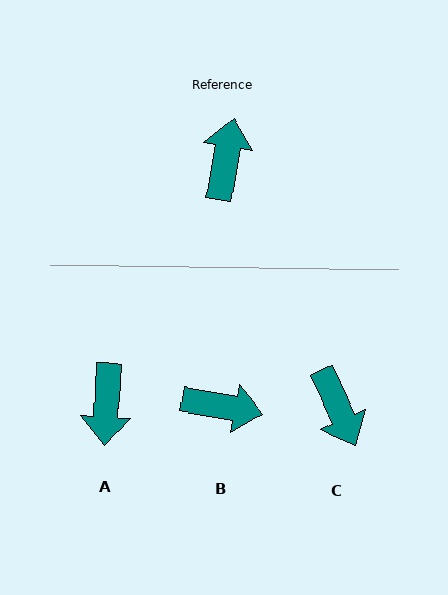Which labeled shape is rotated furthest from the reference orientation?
A, about 173 degrees away.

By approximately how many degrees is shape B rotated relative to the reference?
Approximately 90 degrees clockwise.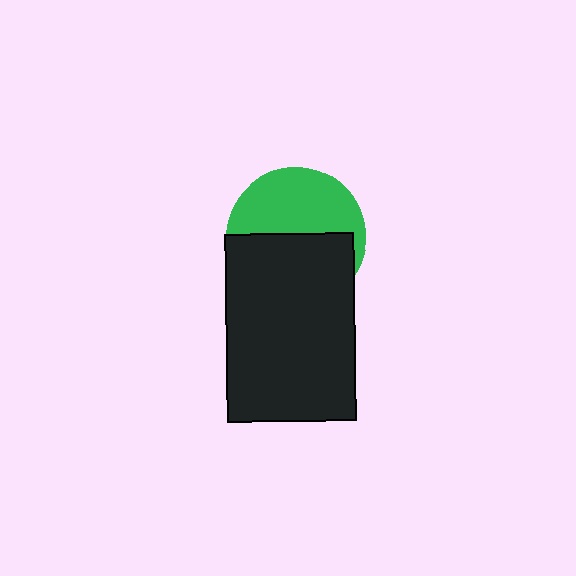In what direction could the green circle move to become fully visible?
The green circle could move up. That would shift it out from behind the black rectangle entirely.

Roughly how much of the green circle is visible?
About half of it is visible (roughly 49%).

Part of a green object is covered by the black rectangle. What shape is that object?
It is a circle.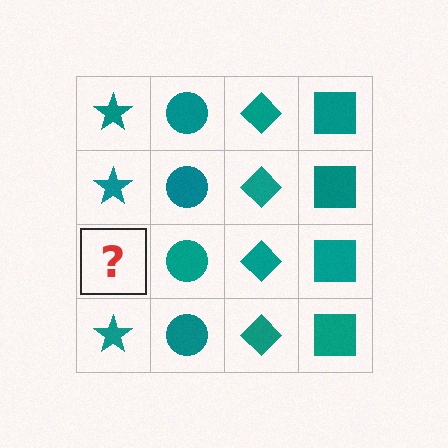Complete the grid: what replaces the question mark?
The question mark should be replaced with a teal star.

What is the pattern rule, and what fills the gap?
The rule is that each column has a consistent shape. The gap should be filled with a teal star.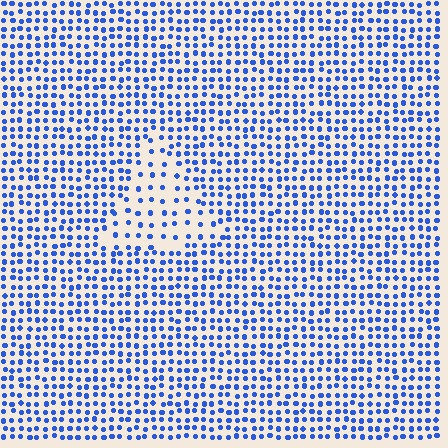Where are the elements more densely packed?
The elements are more densely packed outside the triangle boundary.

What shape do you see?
I see a triangle.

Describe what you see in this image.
The image contains small blue elements arranged at two different densities. A triangle-shaped region is visible where the elements are less densely packed than the surrounding area.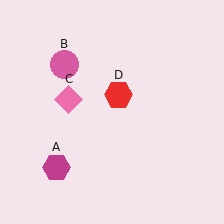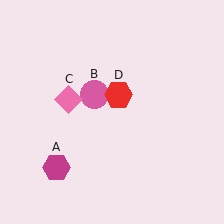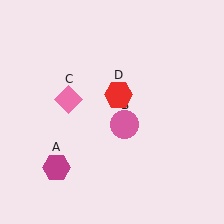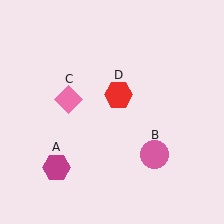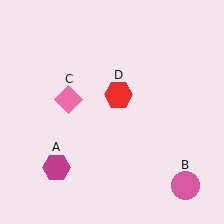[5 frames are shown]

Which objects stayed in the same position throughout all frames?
Magenta hexagon (object A) and pink diamond (object C) and red hexagon (object D) remained stationary.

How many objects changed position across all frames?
1 object changed position: pink circle (object B).